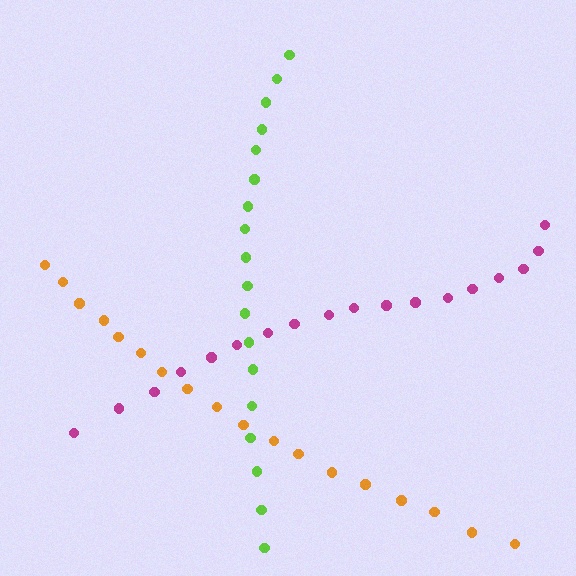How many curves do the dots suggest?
There are 3 distinct paths.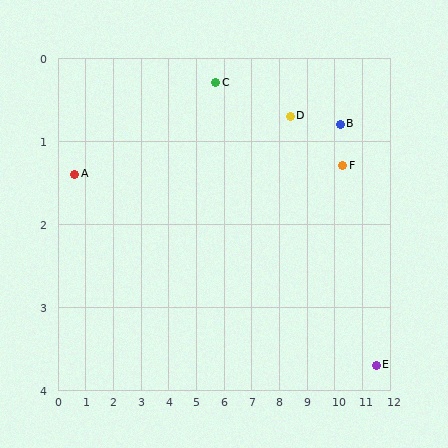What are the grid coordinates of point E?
Point E is at approximately (11.5, 3.7).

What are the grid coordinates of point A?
Point A is at approximately (0.6, 1.4).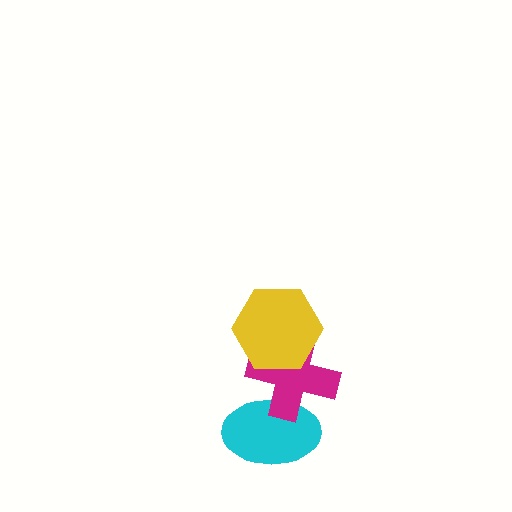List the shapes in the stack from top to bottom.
From top to bottom: the yellow hexagon, the magenta cross, the cyan ellipse.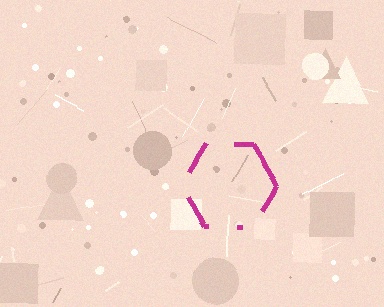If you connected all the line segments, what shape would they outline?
They would outline a hexagon.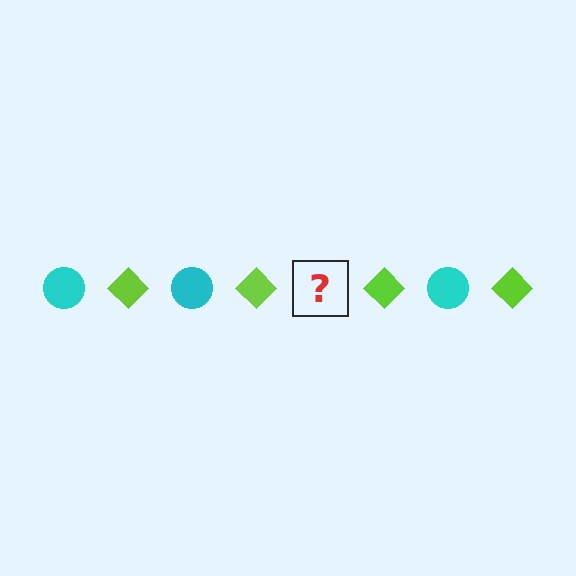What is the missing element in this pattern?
The missing element is a cyan circle.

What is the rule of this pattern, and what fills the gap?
The rule is that the pattern alternates between cyan circle and lime diamond. The gap should be filled with a cyan circle.